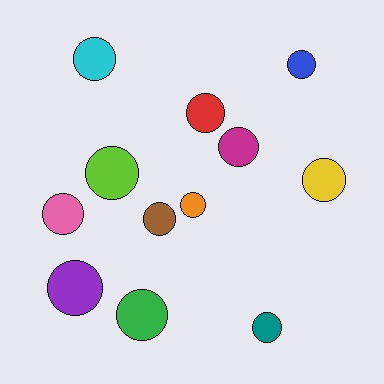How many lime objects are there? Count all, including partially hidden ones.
There is 1 lime object.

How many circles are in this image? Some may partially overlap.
There are 12 circles.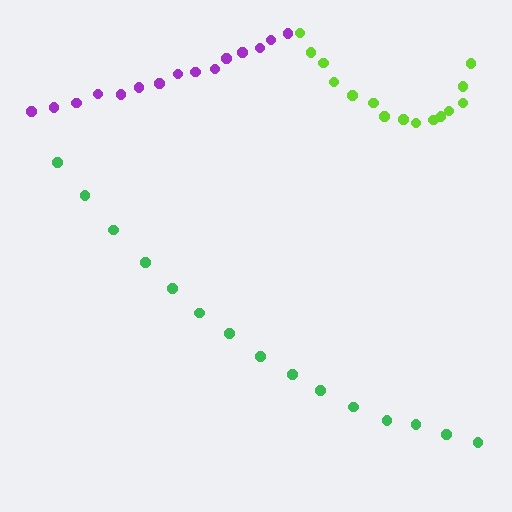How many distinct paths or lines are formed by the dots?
There are 3 distinct paths.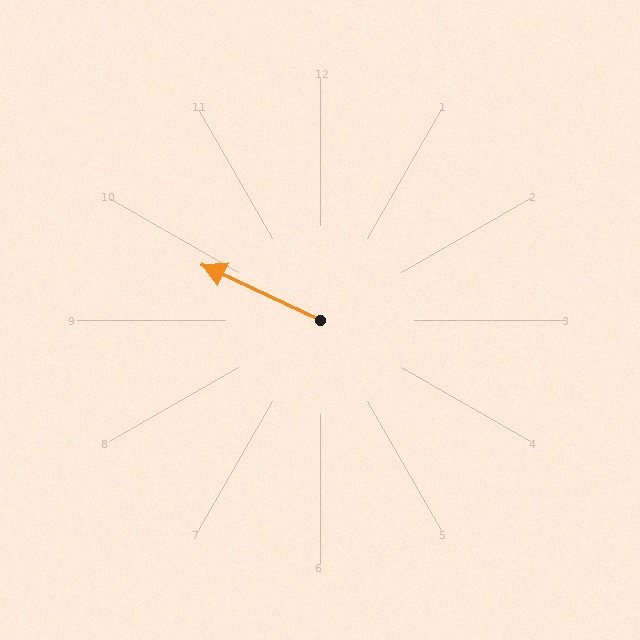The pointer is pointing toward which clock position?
Roughly 10 o'clock.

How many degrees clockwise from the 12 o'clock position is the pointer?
Approximately 295 degrees.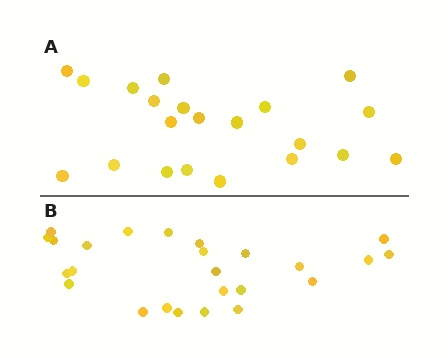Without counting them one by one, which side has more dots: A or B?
Region B (the bottom region) has more dots.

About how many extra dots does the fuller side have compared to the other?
Region B has about 4 more dots than region A.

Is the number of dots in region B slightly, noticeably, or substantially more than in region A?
Region B has only slightly more — the two regions are fairly close. The ratio is roughly 1.2 to 1.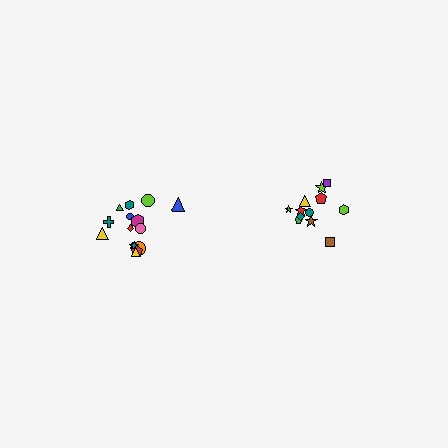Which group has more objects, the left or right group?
The left group.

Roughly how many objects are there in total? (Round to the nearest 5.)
Roughly 25 objects in total.